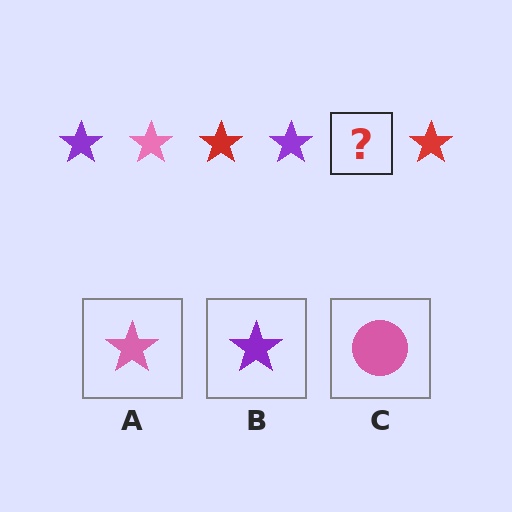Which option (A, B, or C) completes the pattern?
A.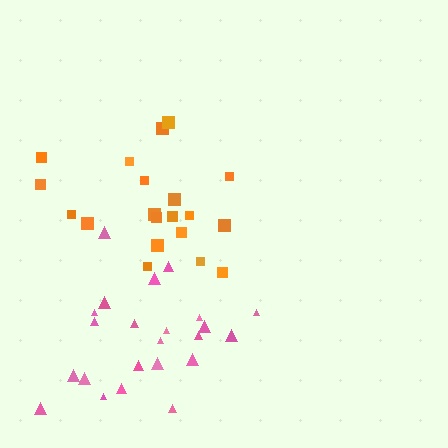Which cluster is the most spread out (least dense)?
Orange.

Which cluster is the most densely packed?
Pink.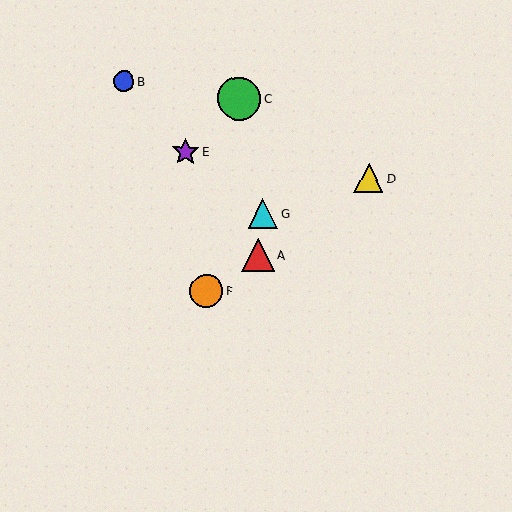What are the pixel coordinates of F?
Object F is at (206, 291).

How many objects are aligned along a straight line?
3 objects (A, D, F) are aligned along a straight line.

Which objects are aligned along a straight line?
Objects A, D, F are aligned along a straight line.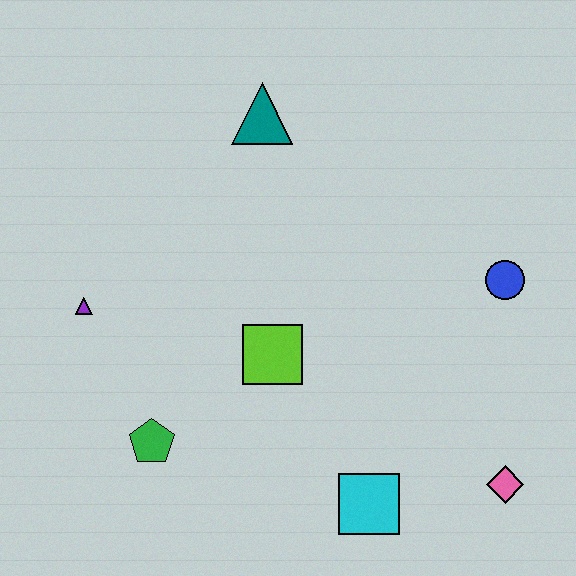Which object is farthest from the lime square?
The pink diamond is farthest from the lime square.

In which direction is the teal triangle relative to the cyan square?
The teal triangle is above the cyan square.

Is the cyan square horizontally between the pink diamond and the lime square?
Yes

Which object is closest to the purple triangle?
The green pentagon is closest to the purple triangle.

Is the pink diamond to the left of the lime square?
No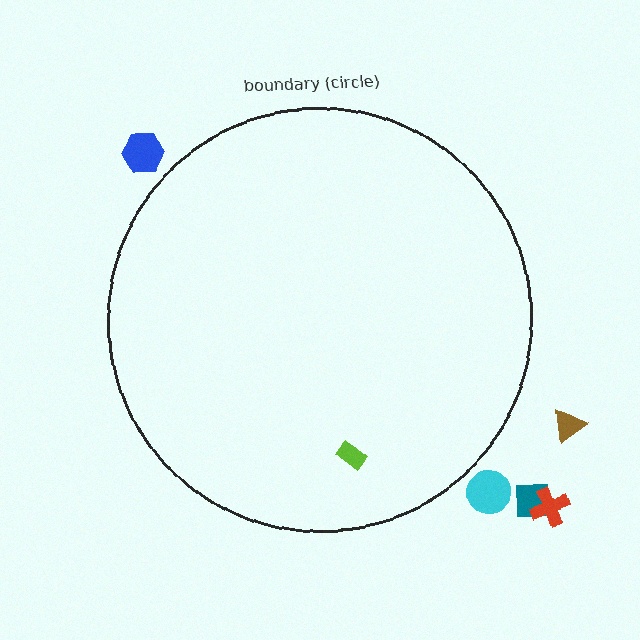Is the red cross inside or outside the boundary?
Outside.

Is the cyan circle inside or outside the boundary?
Outside.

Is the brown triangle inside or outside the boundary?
Outside.